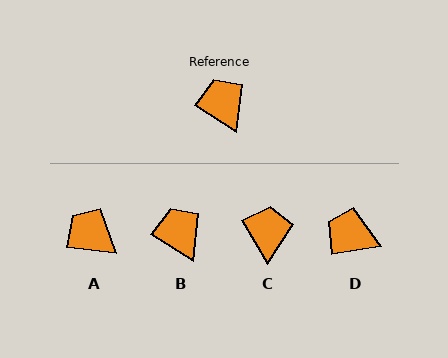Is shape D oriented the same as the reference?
No, it is off by about 41 degrees.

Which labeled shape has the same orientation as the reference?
B.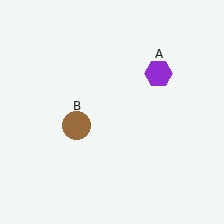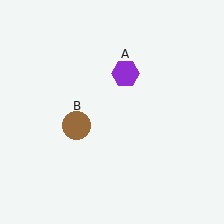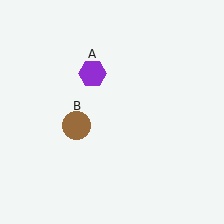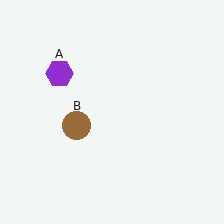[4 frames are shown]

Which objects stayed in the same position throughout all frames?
Brown circle (object B) remained stationary.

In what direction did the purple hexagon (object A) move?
The purple hexagon (object A) moved left.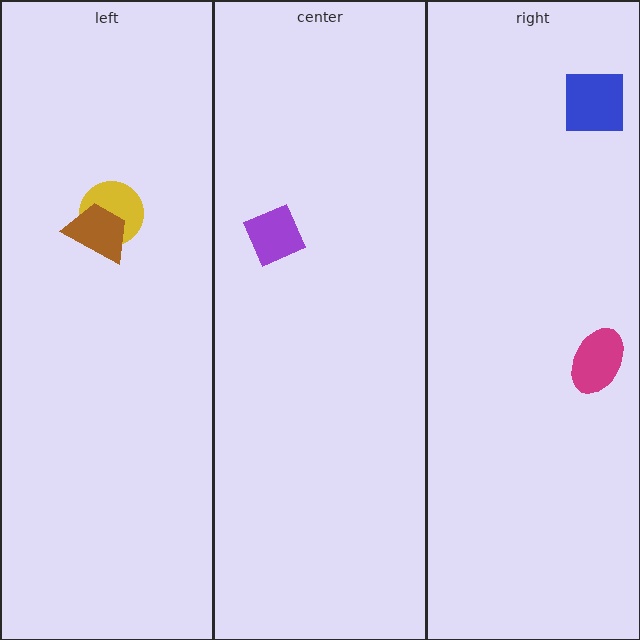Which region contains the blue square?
The right region.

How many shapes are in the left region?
2.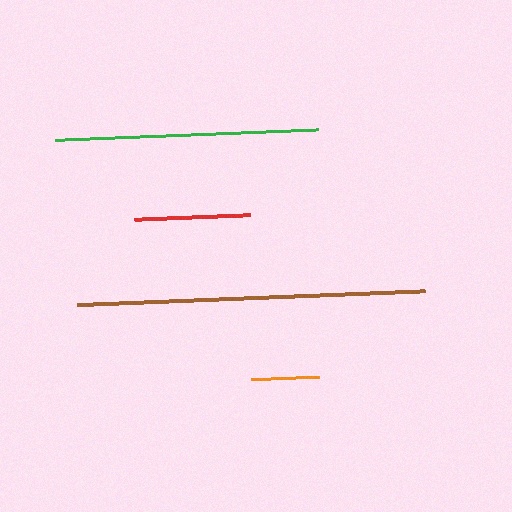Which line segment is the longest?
The brown line is the longest at approximately 348 pixels.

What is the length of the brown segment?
The brown segment is approximately 348 pixels long.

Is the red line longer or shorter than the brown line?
The brown line is longer than the red line.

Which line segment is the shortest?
The orange line is the shortest at approximately 67 pixels.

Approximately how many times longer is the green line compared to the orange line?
The green line is approximately 3.9 times the length of the orange line.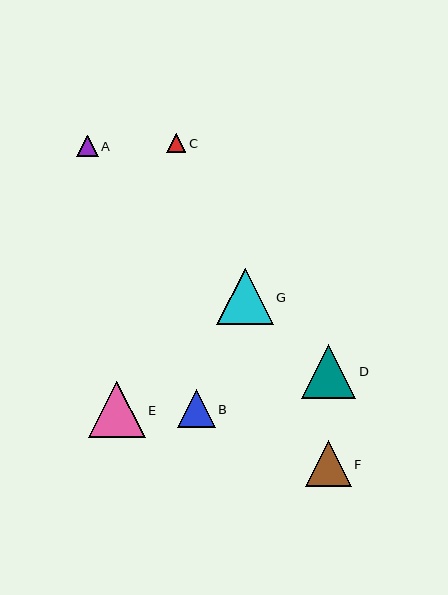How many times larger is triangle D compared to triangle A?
Triangle D is approximately 2.5 times the size of triangle A.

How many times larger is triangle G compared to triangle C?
Triangle G is approximately 2.9 times the size of triangle C.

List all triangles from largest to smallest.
From largest to smallest: E, G, D, F, B, A, C.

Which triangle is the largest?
Triangle E is the largest with a size of approximately 57 pixels.